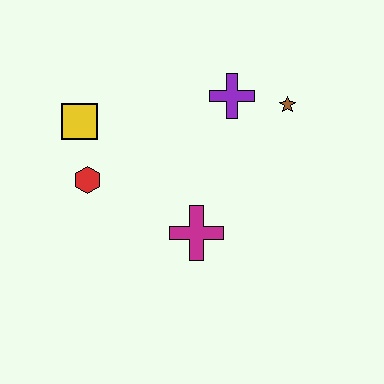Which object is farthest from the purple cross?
The red hexagon is farthest from the purple cross.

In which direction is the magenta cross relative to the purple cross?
The magenta cross is below the purple cross.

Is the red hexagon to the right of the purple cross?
No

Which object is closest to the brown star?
The purple cross is closest to the brown star.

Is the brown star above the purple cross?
No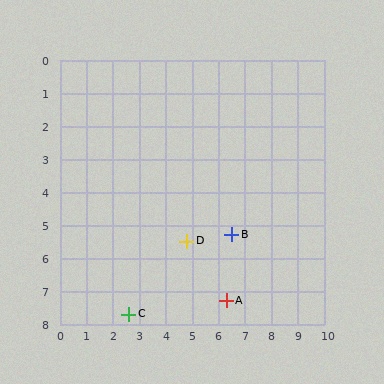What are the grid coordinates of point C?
Point C is at approximately (2.6, 7.7).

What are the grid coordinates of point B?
Point B is at approximately (6.5, 5.3).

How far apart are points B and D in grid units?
Points B and D are about 1.7 grid units apart.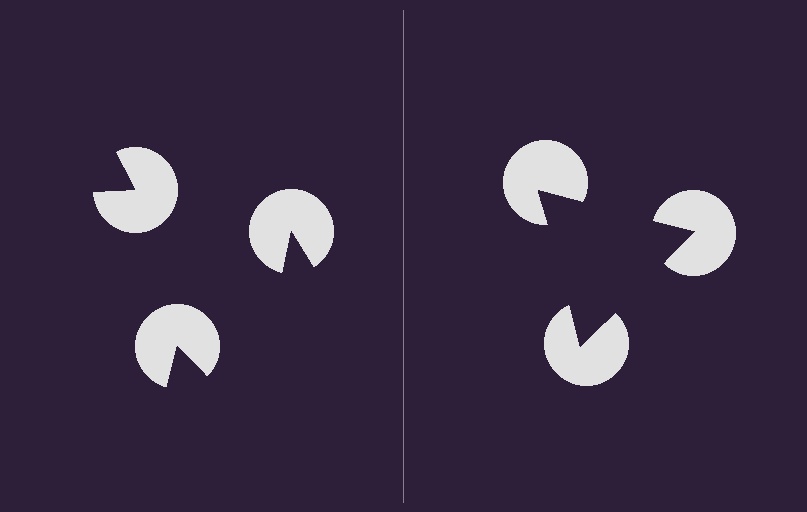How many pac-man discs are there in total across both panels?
6 — 3 on each side.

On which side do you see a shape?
An illusory triangle appears on the right side. On the left side the wedge cuts are rotated, so no coherent shape forms.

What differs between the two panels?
The pac-man discs are positioned identically on both sides; only the wedge orientations differ. On the right they align to a triangle; on the left they are misaligned.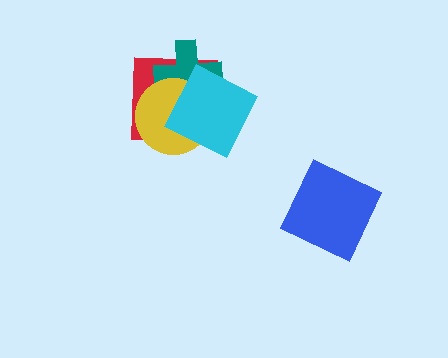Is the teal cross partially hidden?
Yes, it is partially covered by another shape.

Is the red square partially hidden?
Yes, it is partially covered by another shape.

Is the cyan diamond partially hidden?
No, no other shape covers it.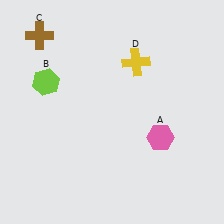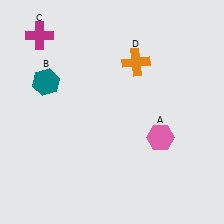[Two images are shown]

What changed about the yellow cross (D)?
In Image 1, D is yellow. In Image 2, it changed to orange.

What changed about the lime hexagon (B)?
In Image 1, B is lime. In Image 2, it changed to teal.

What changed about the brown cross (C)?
In Image 1, C is brown. In Image 2, it changed to magenta.